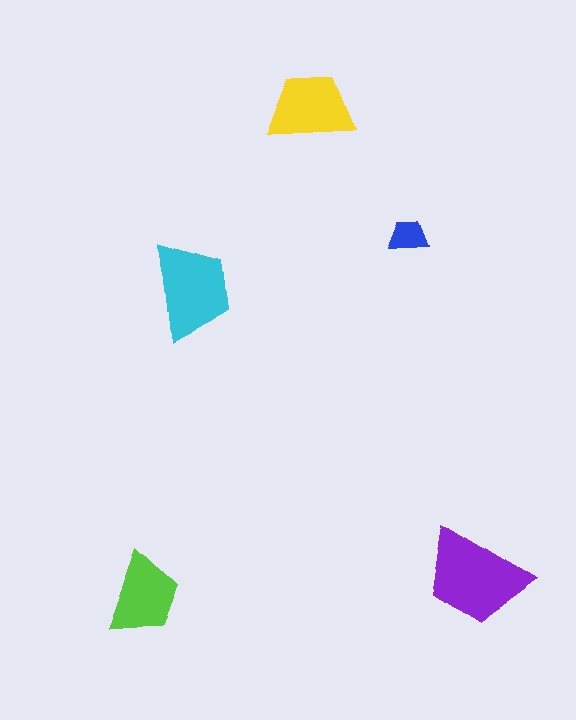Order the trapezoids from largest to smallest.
the purple one, the cyan one, the yellow one, the lime one, the blue one.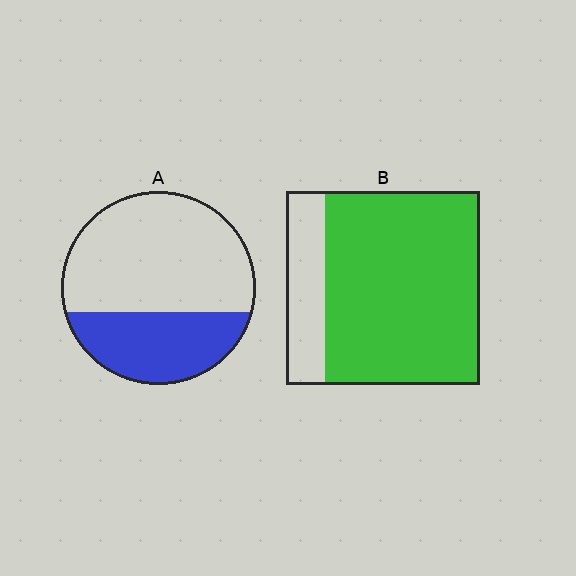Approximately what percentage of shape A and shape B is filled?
A is approximately 35% and B is approximately 80%.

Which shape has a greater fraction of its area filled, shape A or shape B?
Shape B.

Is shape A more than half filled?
No.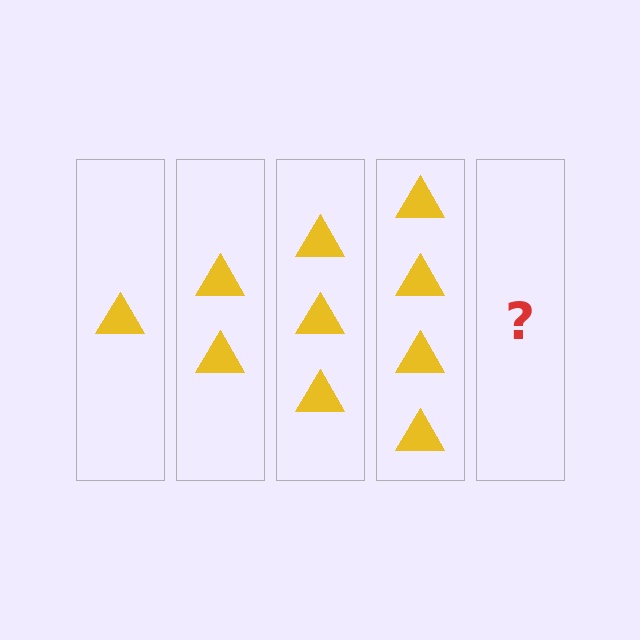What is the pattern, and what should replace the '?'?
The pattern is that each step adds one more triangle. The '?' should be 5 triangles.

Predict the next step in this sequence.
The next step is 5 triangles.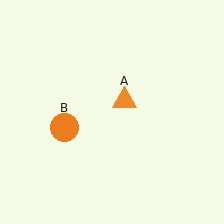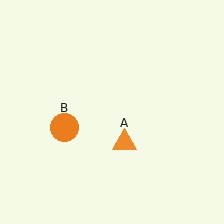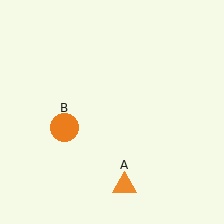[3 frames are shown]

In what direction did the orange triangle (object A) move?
The orange triangle (object A) moved down.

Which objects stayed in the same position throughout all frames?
Orange circle (object B) remained stationary.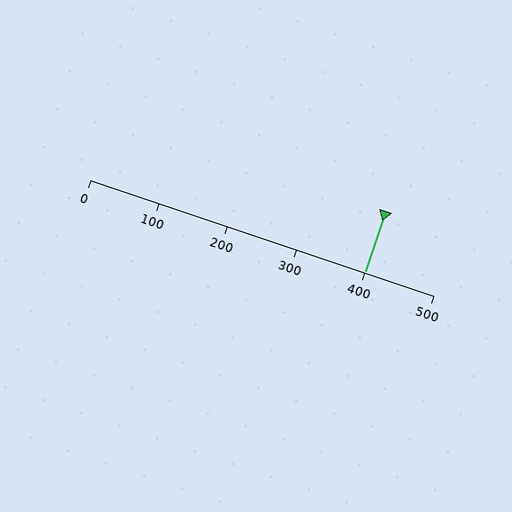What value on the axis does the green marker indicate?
The marker indicates approximately 400.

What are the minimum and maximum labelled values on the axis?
The axis runs from 0 to 500.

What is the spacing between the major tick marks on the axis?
The major ticks are spaced 100 apart.